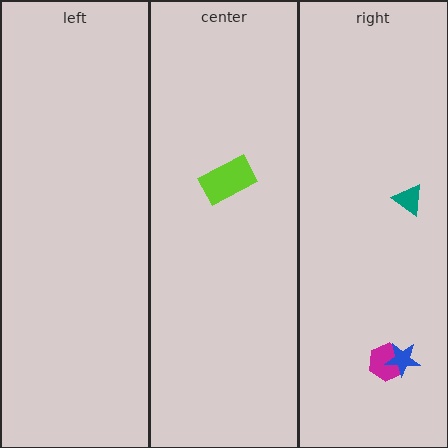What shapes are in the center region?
The lime rectangle.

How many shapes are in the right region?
3.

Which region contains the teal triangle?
The right region.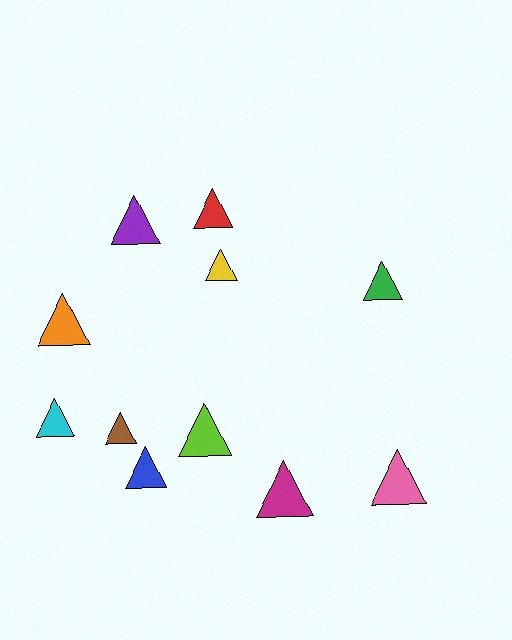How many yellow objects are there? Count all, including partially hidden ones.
There is 1 yellow object.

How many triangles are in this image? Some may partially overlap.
There are 11 triangles.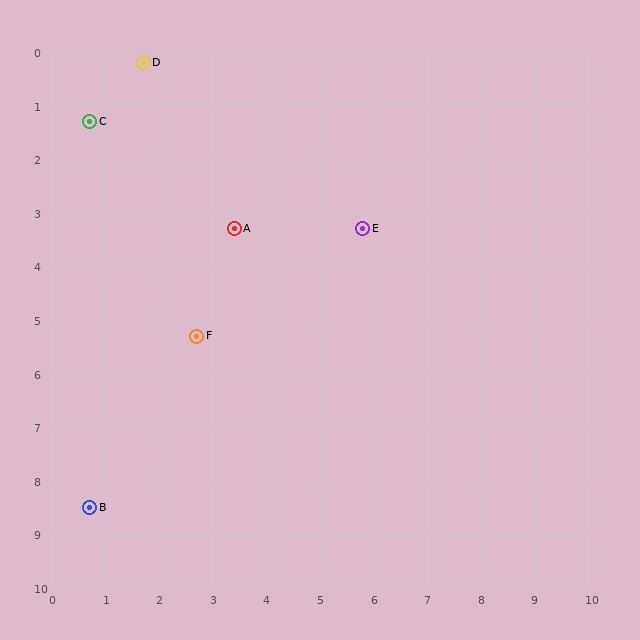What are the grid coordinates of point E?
Point E is at approximately (5.8, 3.3).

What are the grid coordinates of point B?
Point B is at approximately (0.7, 8.5).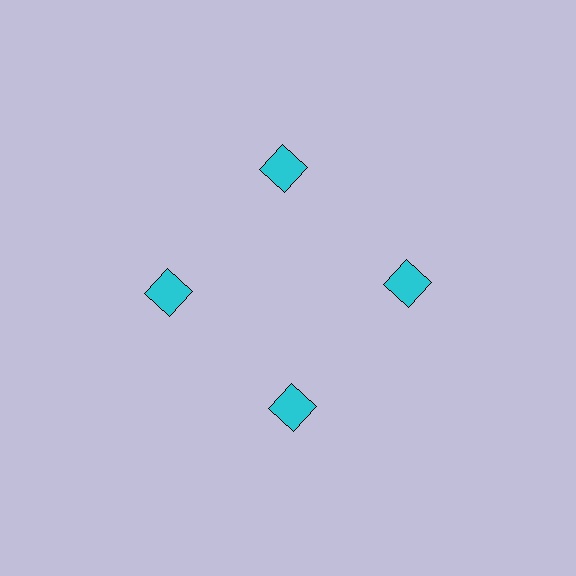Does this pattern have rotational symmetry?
Yes, this pattern has 4-fold rotational symmetry. It looks the same after rotating 90 degrees around the center.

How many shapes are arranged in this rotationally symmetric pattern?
There are 4 shapes, arranged in 4 groups of 1.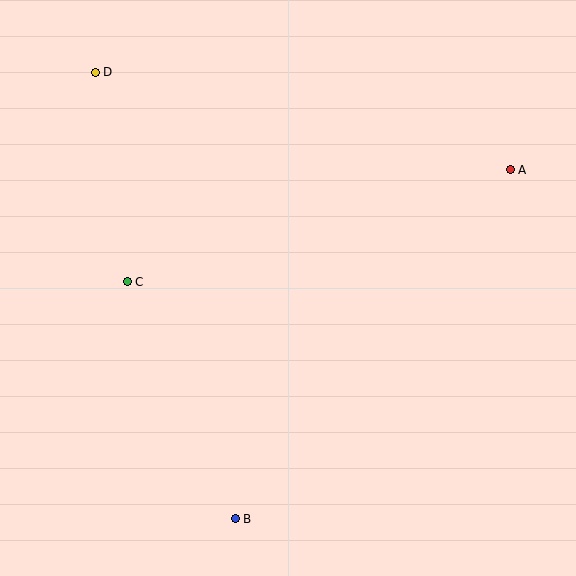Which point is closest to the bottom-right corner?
Point B is closest to the bottom-right corner.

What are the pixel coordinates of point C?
Point C is at (127, 282).